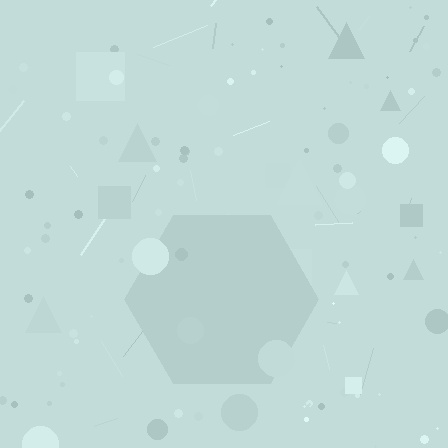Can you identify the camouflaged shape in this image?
The camouflaged shape is a hexagon.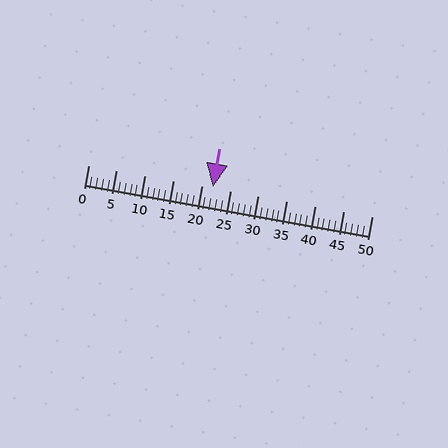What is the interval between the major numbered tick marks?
The major tick marks are spaced 5 units apart.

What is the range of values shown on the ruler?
The ruler shows values from 0 to 50.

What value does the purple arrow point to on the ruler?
The purple arrow points to approximately 22.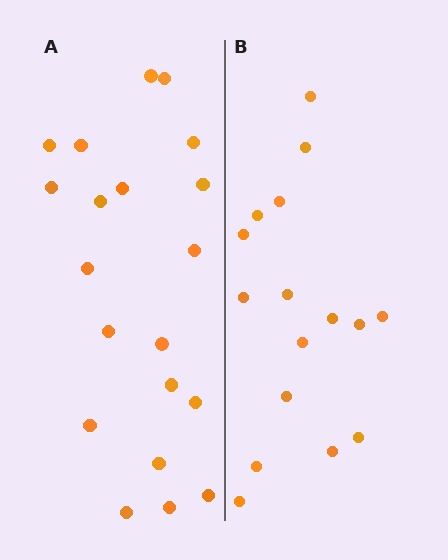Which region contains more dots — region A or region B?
Region A (the left region) has more dots.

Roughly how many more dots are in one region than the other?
Region A has about 4 more dots than region B.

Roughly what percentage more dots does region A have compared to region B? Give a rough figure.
About 25% more.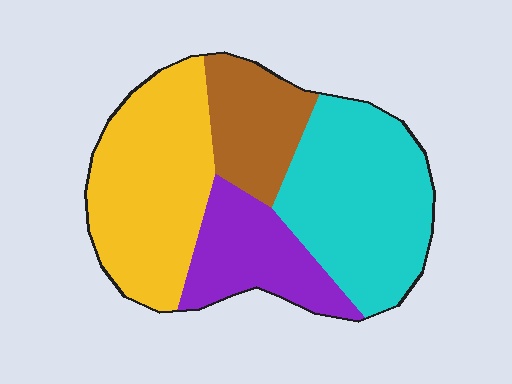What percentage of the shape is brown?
Brown covers 16% of the shape.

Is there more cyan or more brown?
Cyan.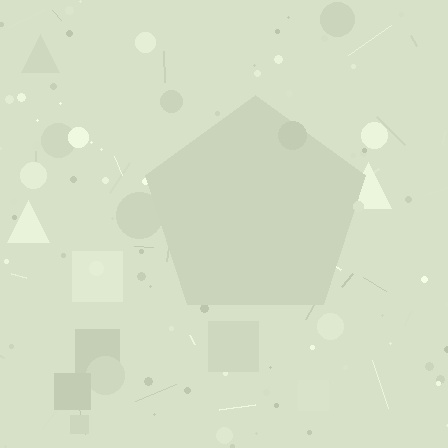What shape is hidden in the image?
A pentagon is hidden in the image.